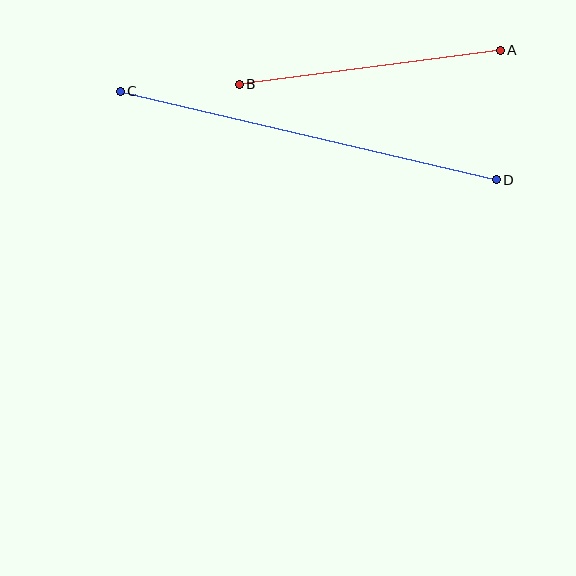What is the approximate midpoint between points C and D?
The midpoint is at approximately (308, 135) pixels.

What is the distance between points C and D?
The distance is approximately 387 pixels.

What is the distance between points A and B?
The distance is approximately 263 pixels.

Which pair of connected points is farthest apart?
Points C and D are farthest apart.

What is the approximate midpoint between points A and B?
The midpoint is at approximately (370, 67) pixels.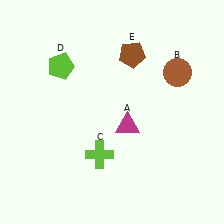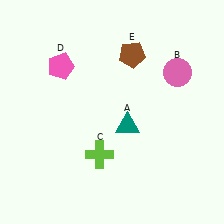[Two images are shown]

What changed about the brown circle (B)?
In Image 1, B is brown. In Image 2, it changed to pink.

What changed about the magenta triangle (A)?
In Image 1, A is magenta. In Image 2, it changed to teal.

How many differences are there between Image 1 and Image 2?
There are 3 differences between the two images.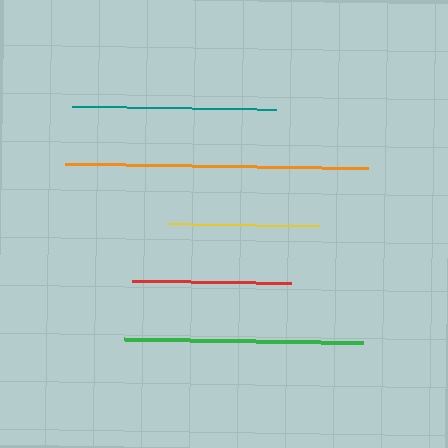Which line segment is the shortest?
The yellow line is the shortest at approximately 151 pixels.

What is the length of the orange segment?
The orange segment is approximately 303 pixels long.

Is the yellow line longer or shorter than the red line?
The red line is longer than the yellow line.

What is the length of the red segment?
The red segment is approximately 159 pixels long.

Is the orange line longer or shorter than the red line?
The orange line is longer than the red line.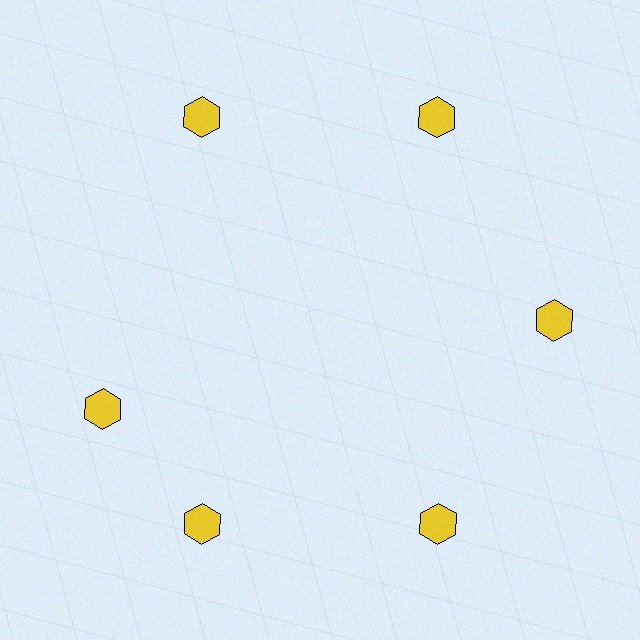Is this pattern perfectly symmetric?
No. The 6 yellow hexagons are arranged in a ring, but one element near the 9 o'clock position is rotated out of alignment along the ring, breaking the 6-fold rotational symmetry.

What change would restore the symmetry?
The symmetry would be restored by rotating it back into even spacing with its neighbors so that all 6 hexagons sit at equal angles and equal distance from the center.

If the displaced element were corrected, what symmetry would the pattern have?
It would have 6-fold rotational symmetry — the pattern would map onto itself every 60 degrees.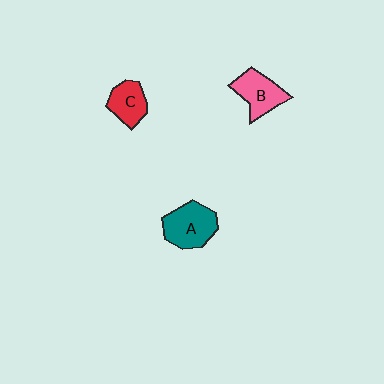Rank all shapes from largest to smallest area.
From largest to smallest: A (teal), B (pink), C (red).